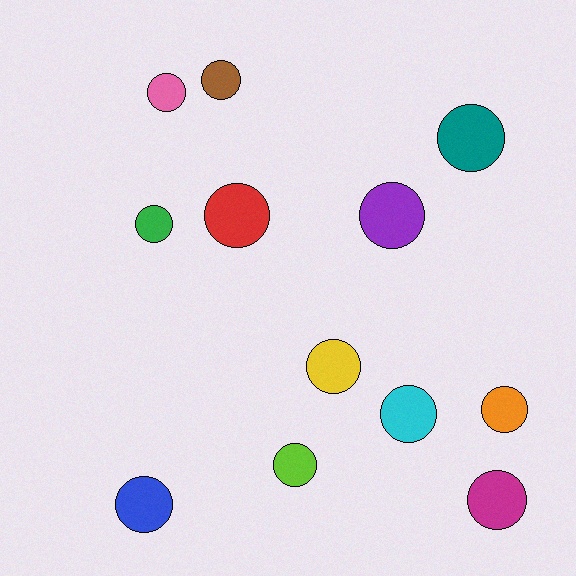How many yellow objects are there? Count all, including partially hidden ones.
There is 1 yellow object.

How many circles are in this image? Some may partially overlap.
There are 12 circles.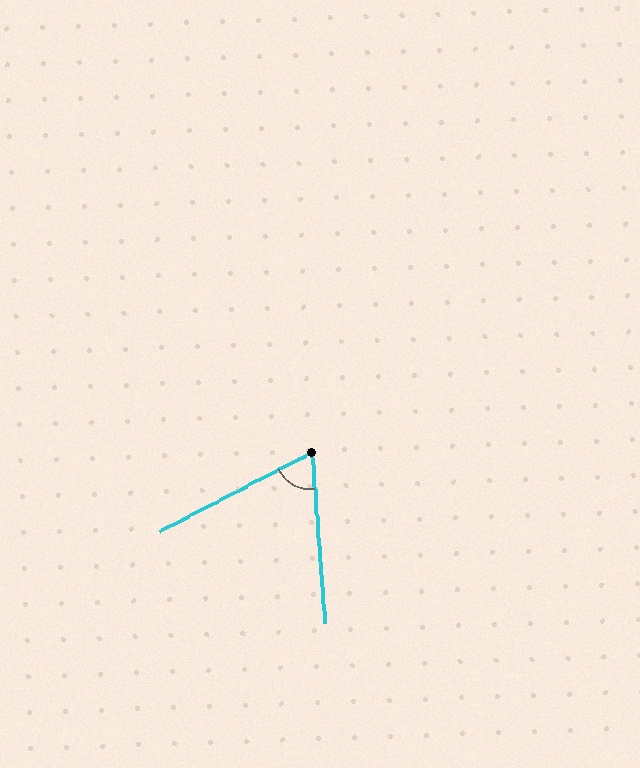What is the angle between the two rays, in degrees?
Approximately 67 degrees.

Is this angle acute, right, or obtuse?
It is acute.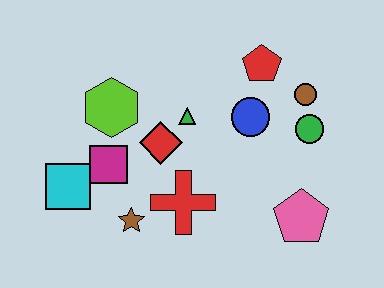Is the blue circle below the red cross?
No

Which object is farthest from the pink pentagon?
The cyan square is farthest from the pink pentagon.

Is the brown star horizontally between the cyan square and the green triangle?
Yes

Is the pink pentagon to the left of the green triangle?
No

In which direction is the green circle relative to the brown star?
The green circle is to the right of the brown star.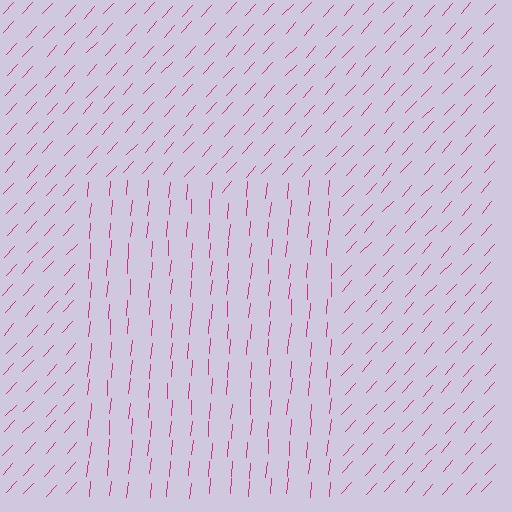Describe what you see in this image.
The image is filled with small magenta line segments. A rectangle region in the image has lines oriented differently from the surrounding lines, creating a visible texture boundary.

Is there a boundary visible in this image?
Yes, there is a texture boundary formed by a change in line orientation.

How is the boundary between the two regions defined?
The boundary is defined purely by a change in line orientation (approximately 38 degrees difference). All lines are the same color and thickness.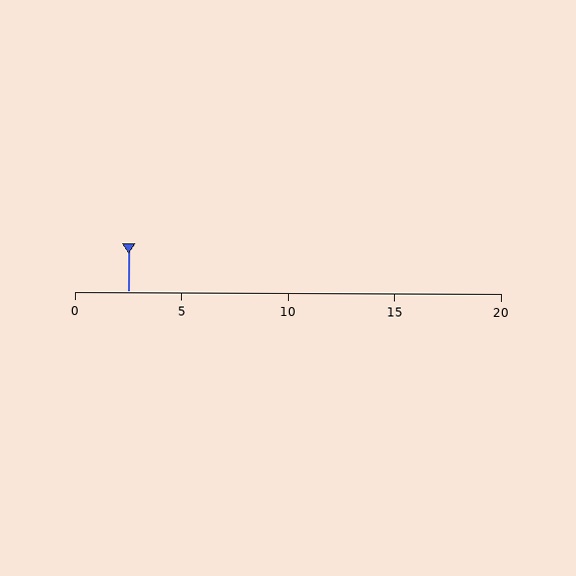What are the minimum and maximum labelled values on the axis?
The axis runs from 0 to 20.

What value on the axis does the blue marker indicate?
The marker indicates approximately 2.5.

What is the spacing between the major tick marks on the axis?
The major ticks are spaced 5 apart.